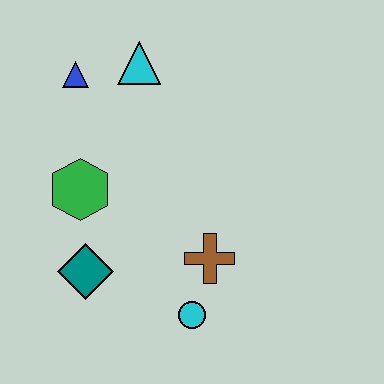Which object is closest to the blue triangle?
The cyan triangle is closest to the blue triangle.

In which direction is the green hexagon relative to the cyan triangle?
The green hexagon is below the cyan triangle.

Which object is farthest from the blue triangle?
The cyan circle is farthest from the blue triangle.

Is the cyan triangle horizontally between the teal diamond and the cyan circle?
Yes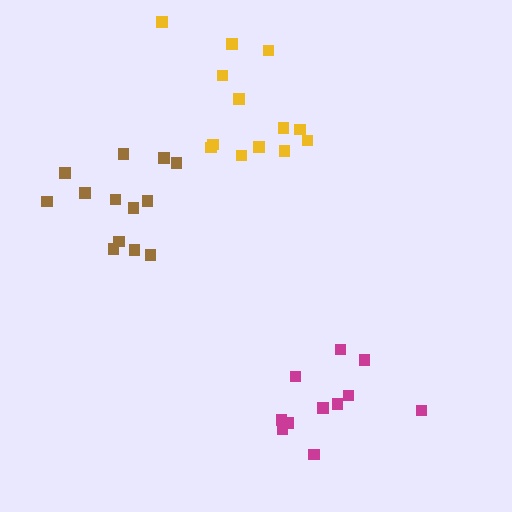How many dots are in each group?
Group 1: 13 dots, Group 2: 13 dots, Group 3: 11 dots (37 total).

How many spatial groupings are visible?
There are 3 spatial groupings.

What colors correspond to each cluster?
The clusters are colored: brown, yellow, magenta.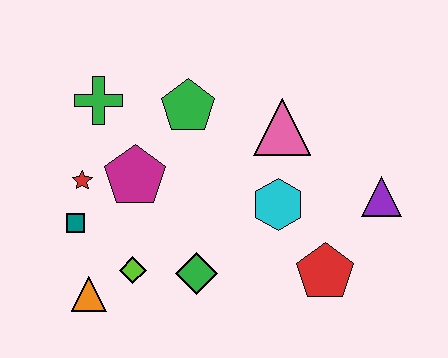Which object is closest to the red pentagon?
The cyan hexagon is closest to the red pentagon.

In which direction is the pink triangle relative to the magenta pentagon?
The pink triangle is to the right of the magenta pentagon.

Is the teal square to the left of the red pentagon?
Yes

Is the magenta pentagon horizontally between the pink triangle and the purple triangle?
No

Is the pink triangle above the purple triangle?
Yes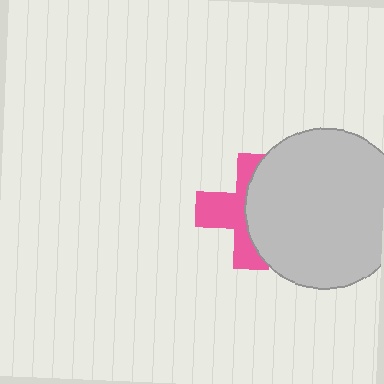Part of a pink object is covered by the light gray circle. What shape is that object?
It is a cross.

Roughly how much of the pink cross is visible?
About half of it is visible (roughly 49%).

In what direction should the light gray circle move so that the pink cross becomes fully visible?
The light gray circle should move right. That is the shortest direction to clear the overlap and leave the pink cross fully visible.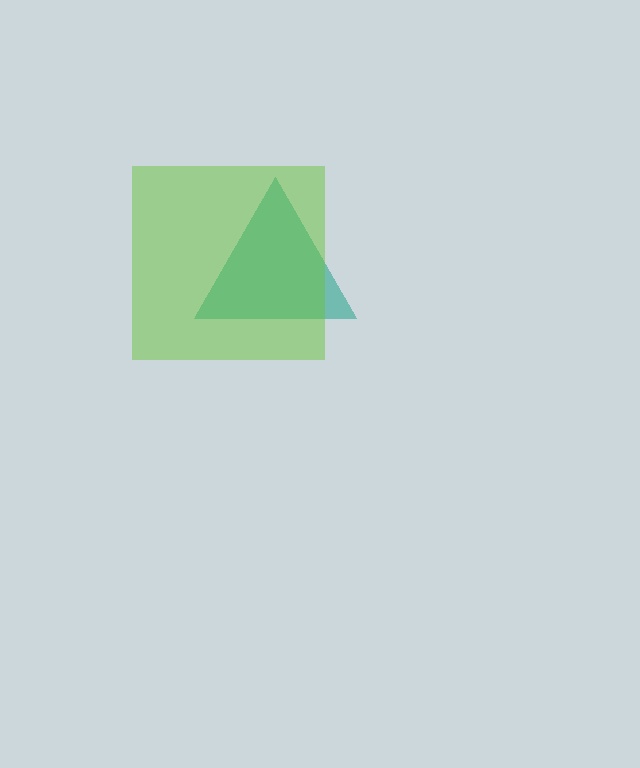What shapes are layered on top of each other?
The layered shapes are: a teal triangle, a lime square.